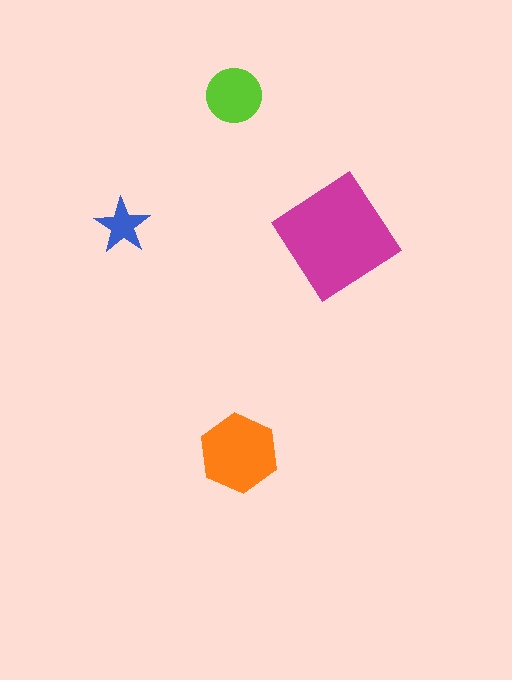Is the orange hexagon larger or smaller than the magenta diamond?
Smaller.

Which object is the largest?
The magenta diamond.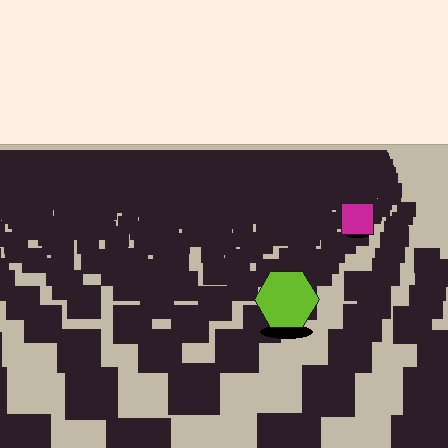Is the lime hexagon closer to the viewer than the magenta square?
Yes. The lime hexagon is closer — you can tell from the texture gradient: the ground texture is coarser near it.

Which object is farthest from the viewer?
The magenta square is farthest from the viewer. It appears smaller and the ground texture around it is denser.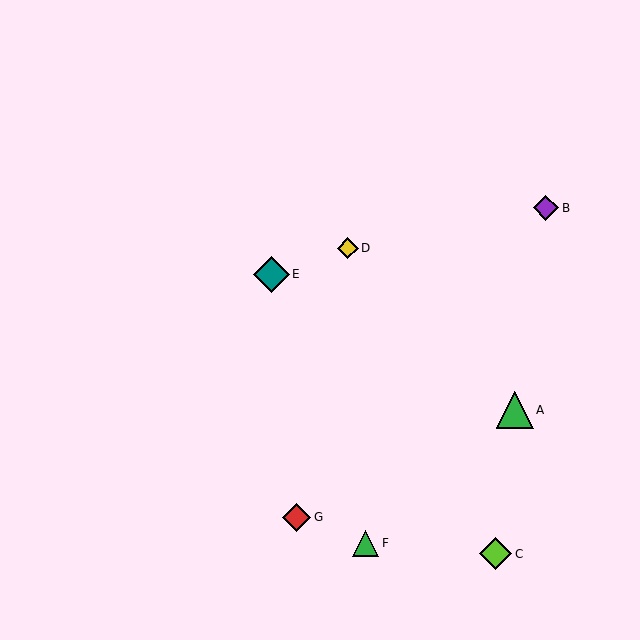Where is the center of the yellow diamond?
The center of the yellow diamond is at (348, 248).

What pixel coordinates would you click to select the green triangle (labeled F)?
Click at (366, 543) to select the green triangle F.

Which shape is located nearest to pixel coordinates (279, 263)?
The teal diamond (labeled E) at (271, 274) is nearest to that location.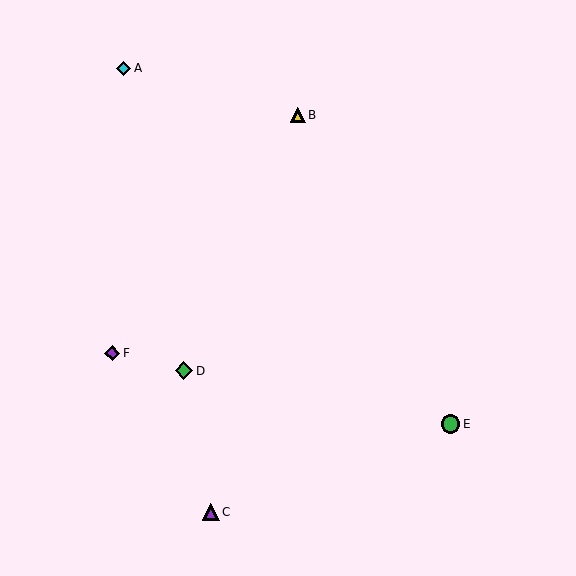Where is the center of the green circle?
The center of the green circle is at (450, 424).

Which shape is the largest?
The green circle (labeled E) is the largest.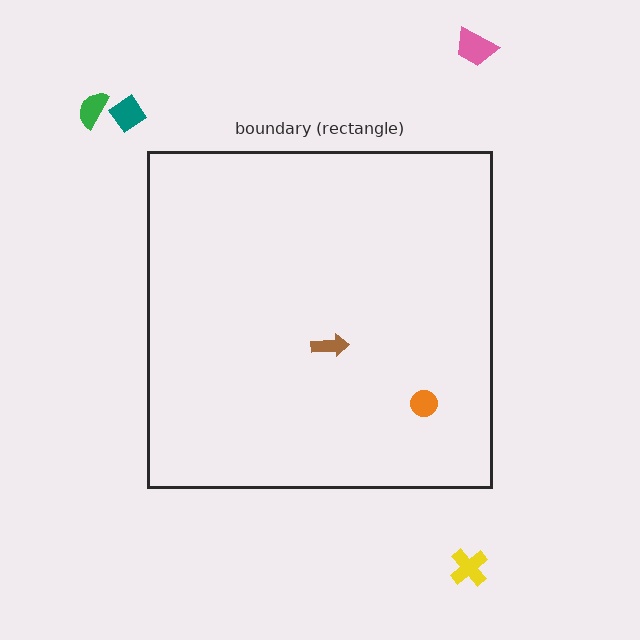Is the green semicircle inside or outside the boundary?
Outside.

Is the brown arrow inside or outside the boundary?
Inside.